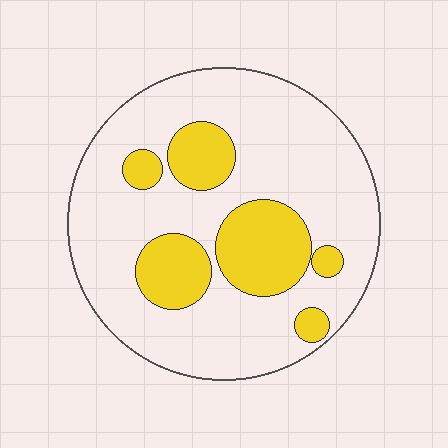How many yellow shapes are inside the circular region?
6.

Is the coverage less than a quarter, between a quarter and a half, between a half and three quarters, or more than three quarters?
Less than a quarter.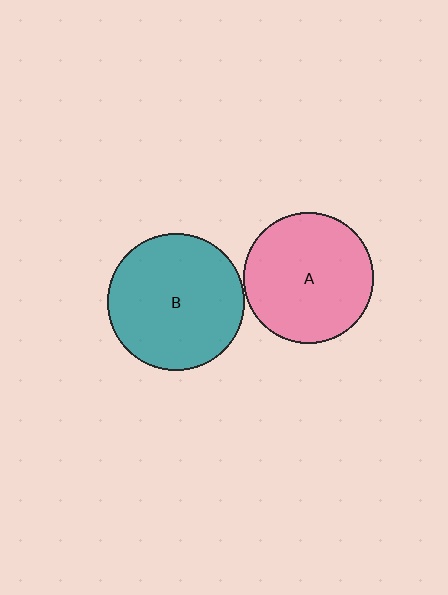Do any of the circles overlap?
No, none of the circles overlap.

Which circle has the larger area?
Circle B (teal).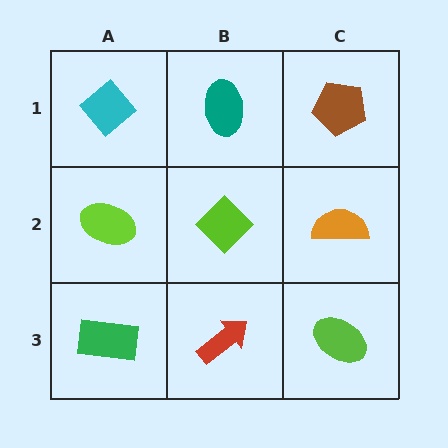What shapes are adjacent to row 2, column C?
A brown pentagon (row 1, column C), a lime ellipse (row 3, column C), a lime diamond (row 2, column B).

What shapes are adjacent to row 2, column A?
A cyan diamond (row 1, column A), a green rectangle (row 3, column A), a lime diamond (row 2, column B).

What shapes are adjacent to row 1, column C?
An orange semicircle (row 2, column C), a teal ellipse (row 1, column B).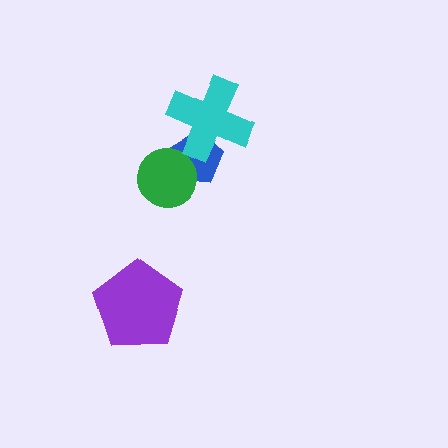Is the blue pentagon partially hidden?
Yes, it is partially covered by another shape.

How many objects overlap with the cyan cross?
1 object overlaps with the cyan cross.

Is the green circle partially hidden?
No, no other shape covers it.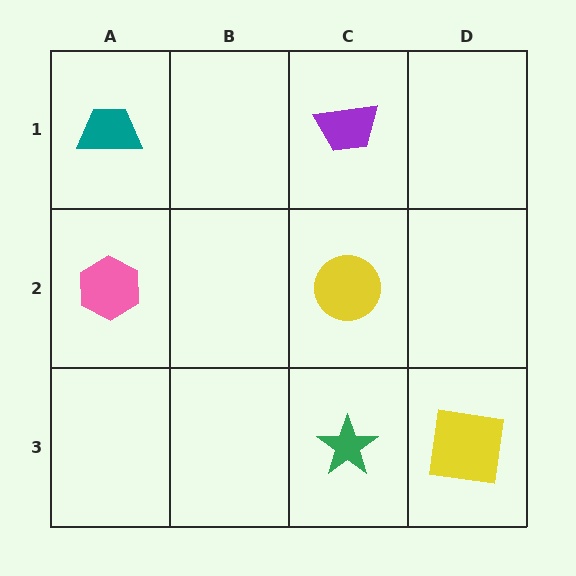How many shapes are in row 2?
2 shapes.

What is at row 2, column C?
A yellow circle.